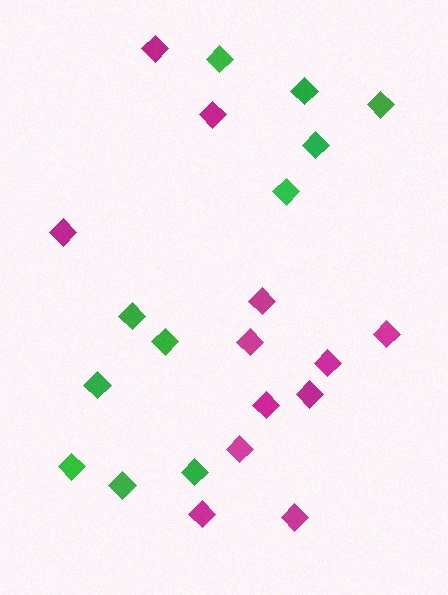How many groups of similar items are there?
There are 2 groups: one group of green diamonds (11) and one group of magenta diamonds (12).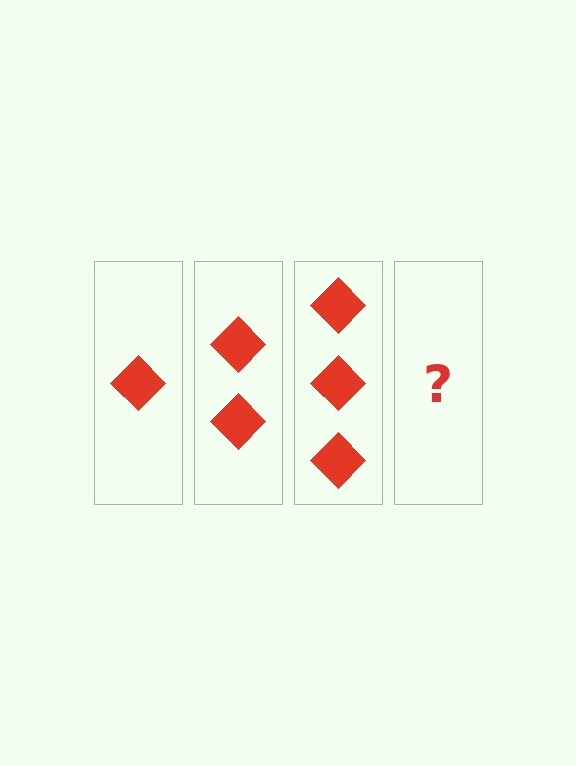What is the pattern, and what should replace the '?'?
The pattern is that each step adds one more diamond. The '?' should be 4 diamonds.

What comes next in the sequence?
The next element should be 4 diamonds.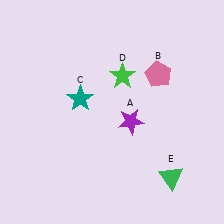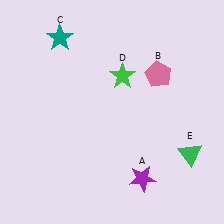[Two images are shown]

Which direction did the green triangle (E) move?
The green triangle (E) moved up.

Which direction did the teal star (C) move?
The teal star (C) moved up.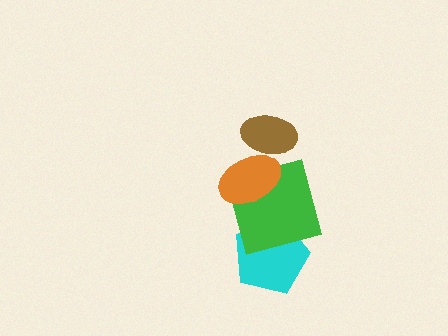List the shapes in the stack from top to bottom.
From top to bottom: the brown ellipse, the orange ellipse, the green square, the cyan pentagon.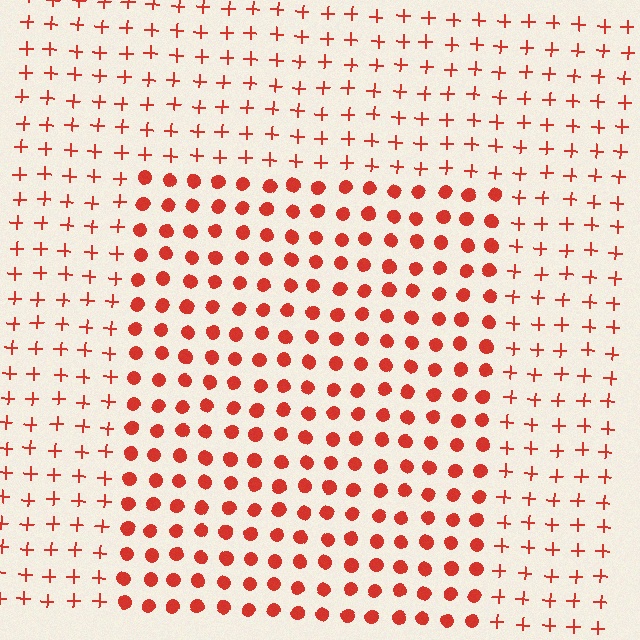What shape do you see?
I see a rectangle.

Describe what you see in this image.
The image is filled with small red elements arranged in a uniform grid. A rectangle-shaped region contains circles, while the surrounding area contains plus signs. The boundary is defined purely by the change in element shape.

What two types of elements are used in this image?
The image uses circles inside the rectangle region and plus signs outside it.